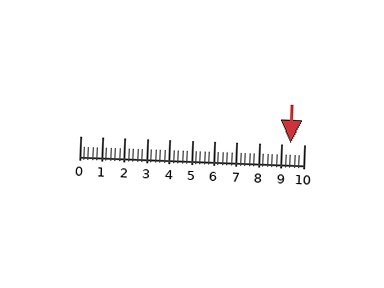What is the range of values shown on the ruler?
The ruler shows values from 0 to 10.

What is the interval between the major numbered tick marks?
The major tick marks are spaced 1 units apart.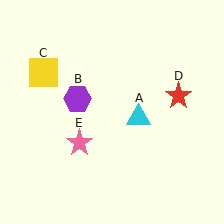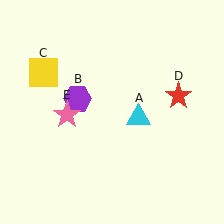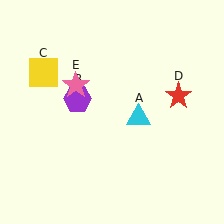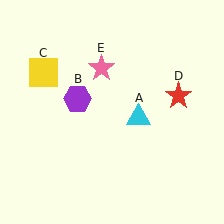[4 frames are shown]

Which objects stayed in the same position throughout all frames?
Cyan triangle (object A) and purple hexagon (object B) and yellow square (object C) and red star (object D) remained stationary.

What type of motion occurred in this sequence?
The pink star (object E) rotated clockwise around the center of the scene.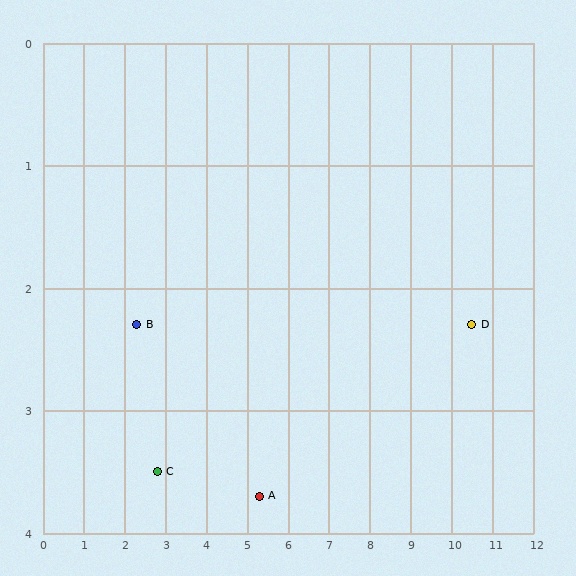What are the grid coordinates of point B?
Point B is at approximately (2.3, 2.3).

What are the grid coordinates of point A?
Point A is at approximately (5.3, 3.7).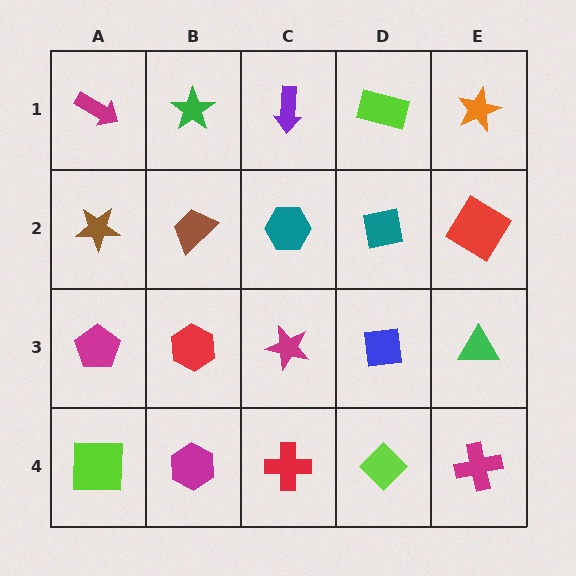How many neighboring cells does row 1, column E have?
2.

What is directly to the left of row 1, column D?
A purple arrow.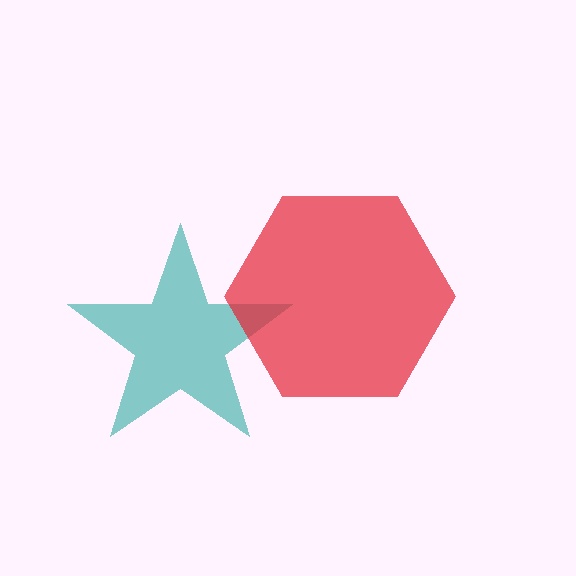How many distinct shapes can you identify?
There are 2 distinct shapes: a teal star, a red hexagon.